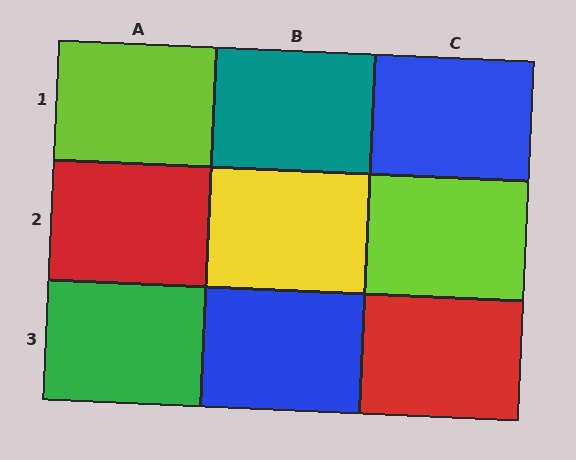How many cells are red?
2 cells are red.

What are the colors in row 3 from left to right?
Green, blue, red.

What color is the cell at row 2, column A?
Red.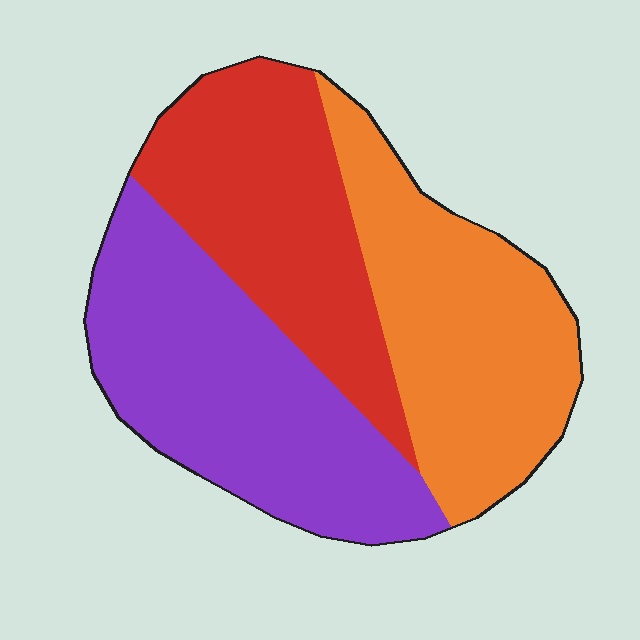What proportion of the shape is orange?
Orange covers about 35% of the shape.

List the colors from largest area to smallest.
From largest to smallest: purple, orange, red.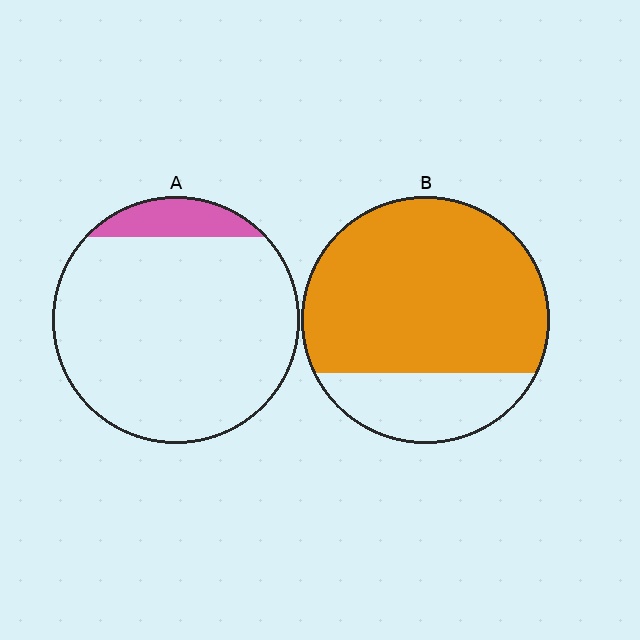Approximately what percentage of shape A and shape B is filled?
A is approximately 10% and B is approximately 75%.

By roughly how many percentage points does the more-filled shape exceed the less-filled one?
By roughly 65 percentage points (B over A).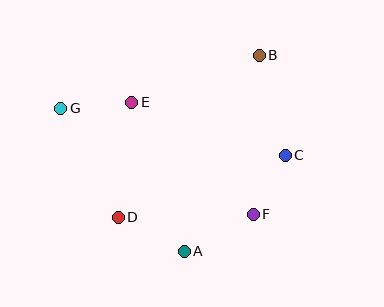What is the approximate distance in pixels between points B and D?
The distance between B and D is approximately 215 pixels.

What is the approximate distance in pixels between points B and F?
The distance between B and F is approximately 159 pixels.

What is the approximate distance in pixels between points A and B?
The distance between A and B is approximately 210 pixels.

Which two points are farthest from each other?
Points C and G are farthest from each other.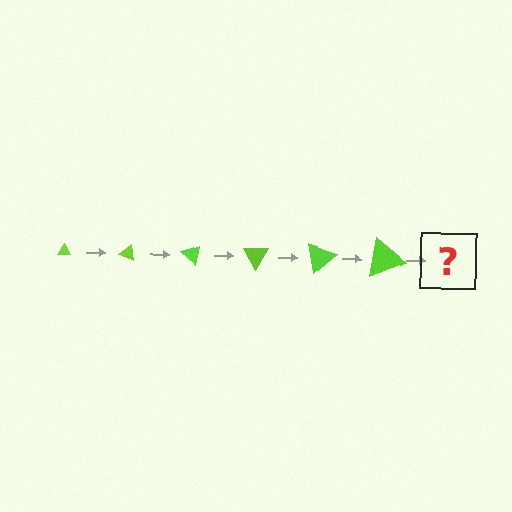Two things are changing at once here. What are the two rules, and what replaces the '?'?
The two rules are that the triangle grows larger each step and it rotates 20 degrees each step. The '?' should be a triangle, larger than the previous one and rotated 120 degrees from the start.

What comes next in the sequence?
The next element should be a triangle, larger than the previous one and rotated 120 degrees from the start.